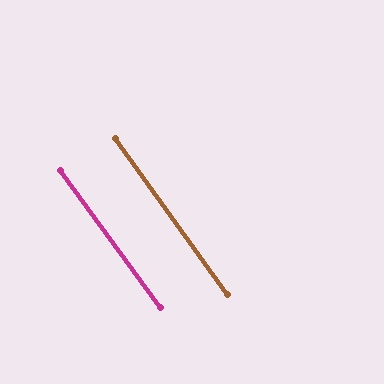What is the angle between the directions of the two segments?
Approximately 1 degree.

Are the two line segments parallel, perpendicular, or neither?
Parallel — their directions differ by only 0.5°.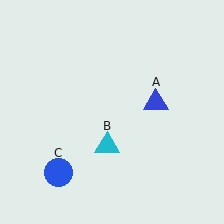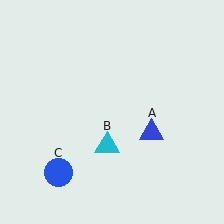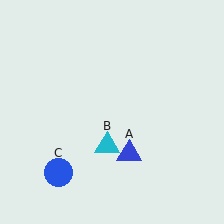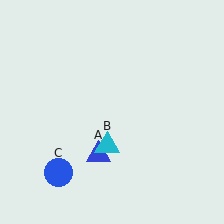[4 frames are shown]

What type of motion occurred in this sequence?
The blue triangle (object A) rotated clockwise around the center of the scene.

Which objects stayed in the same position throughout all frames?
Cyan triangle (object B) and blue circle (object C) remained stationary.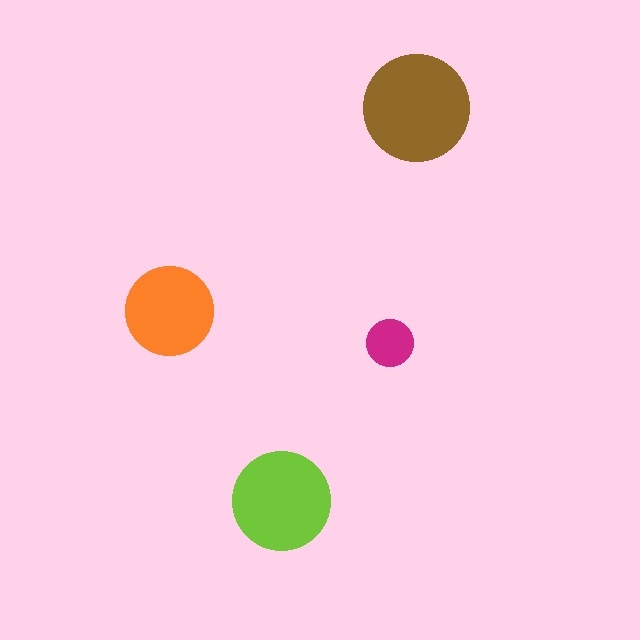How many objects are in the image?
There are 4 objects in the image.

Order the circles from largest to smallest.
the brown one, the lime one, the orange one, the magenta one.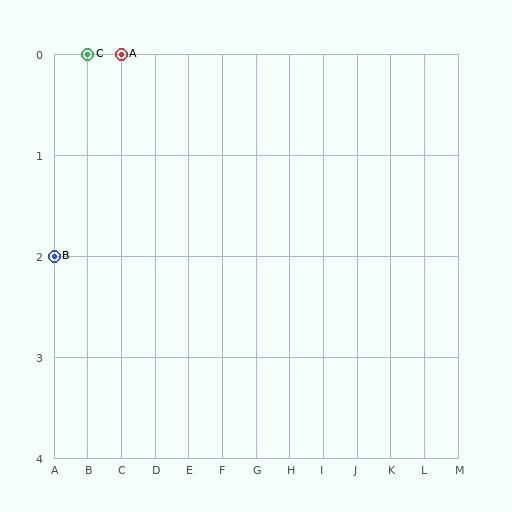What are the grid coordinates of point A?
Point A is at grid coordinates (C, 0).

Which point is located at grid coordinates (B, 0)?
Point C is at (B, 0).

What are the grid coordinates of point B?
Point B is at grid coordinates (A, 2).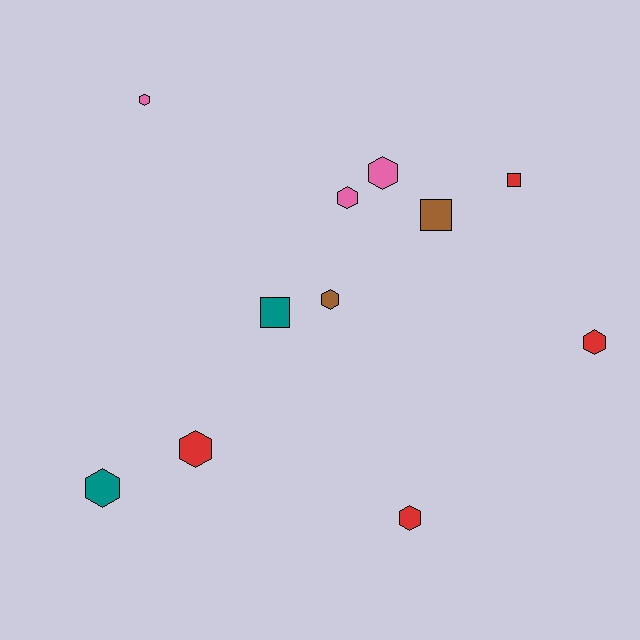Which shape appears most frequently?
Hexagon, with 8 objects.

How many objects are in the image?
There are 11 objects.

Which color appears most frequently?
Red, with 4 objects.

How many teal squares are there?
There is 1 teal square.